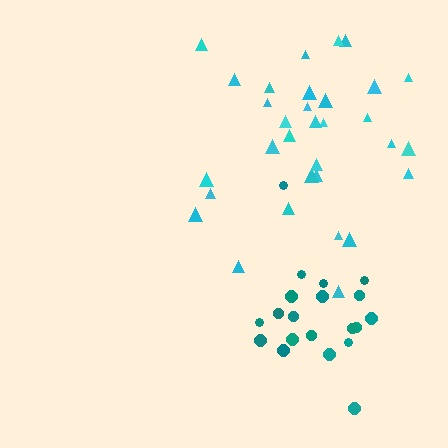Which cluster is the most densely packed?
Teal.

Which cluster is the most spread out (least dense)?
Cyan.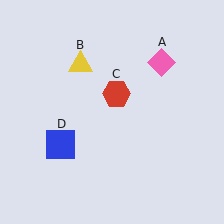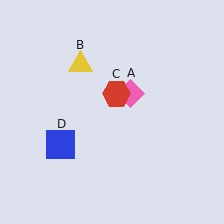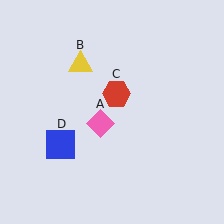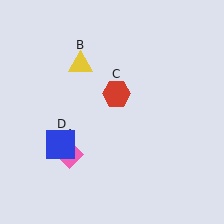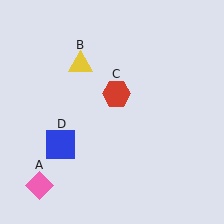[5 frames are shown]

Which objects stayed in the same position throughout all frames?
Yellow triangle (object B) and red hexagon (object C) and blue square (object D) remained stationary.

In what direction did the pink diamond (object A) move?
The pink diamond (object A) moved down and to the left.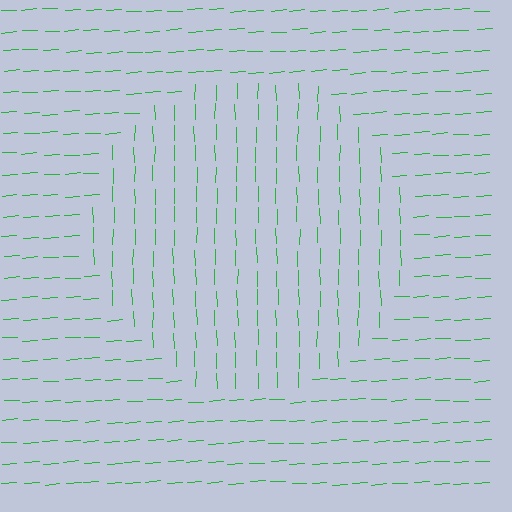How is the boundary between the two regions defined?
The boundary is defined purely by a change in line orientation (approximately 87 degrees difference). All lines are the same color and thickness.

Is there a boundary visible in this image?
Yes, there is a texture boundary formed by a change in line orientation.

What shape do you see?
I see a circle.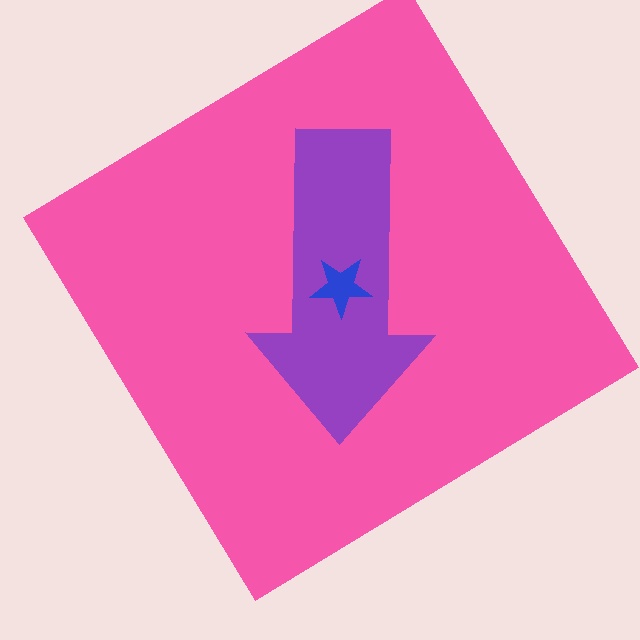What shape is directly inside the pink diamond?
The purple arrow.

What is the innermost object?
The blue star.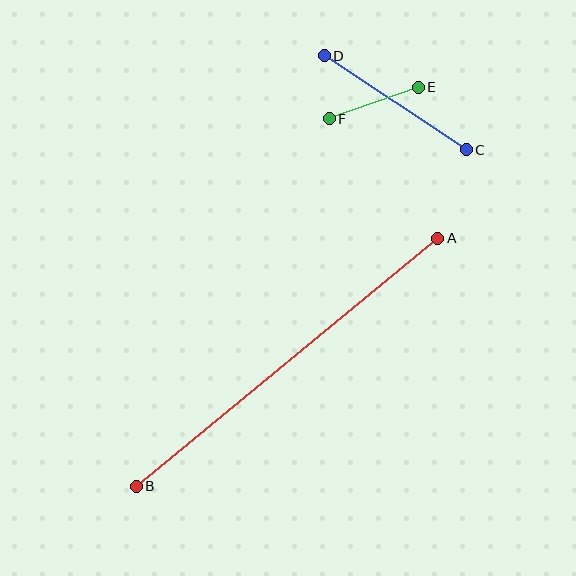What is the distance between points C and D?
The distance is approximately 171 pixels.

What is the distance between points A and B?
The distance is approximately 390 pixels.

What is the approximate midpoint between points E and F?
The midpoint is at approximately (374, 103) pixels.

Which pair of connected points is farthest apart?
Points A and B are farthest apart.